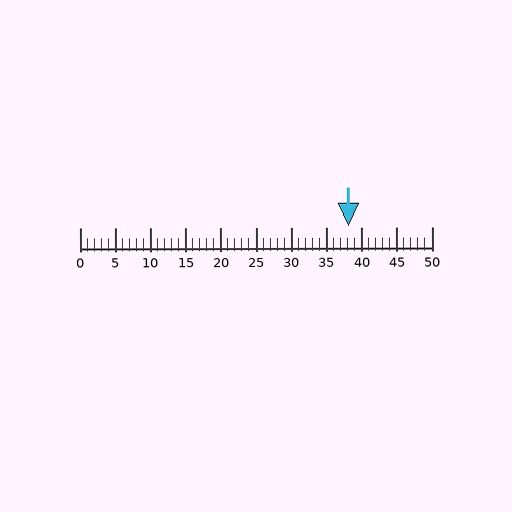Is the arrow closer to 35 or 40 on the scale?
The arrow is closer to 40.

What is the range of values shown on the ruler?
The ruler shows values from 0 to 50.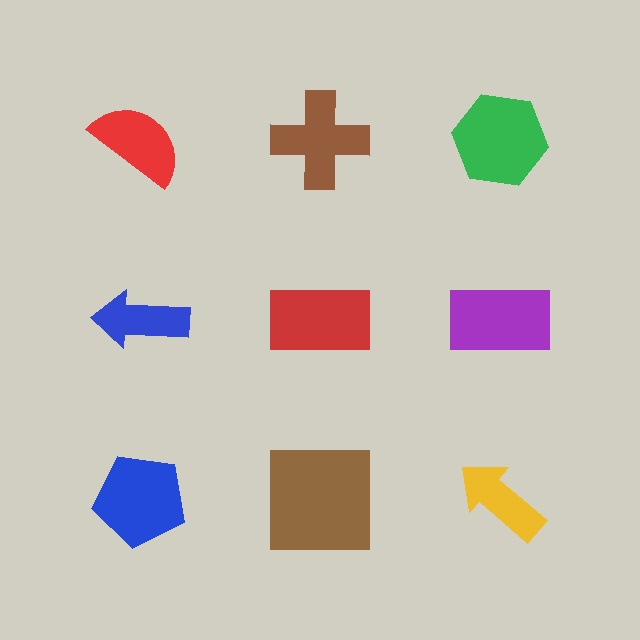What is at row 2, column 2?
A red rectangle.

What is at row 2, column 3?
A purple rectangle.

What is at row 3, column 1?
A blue pentagon.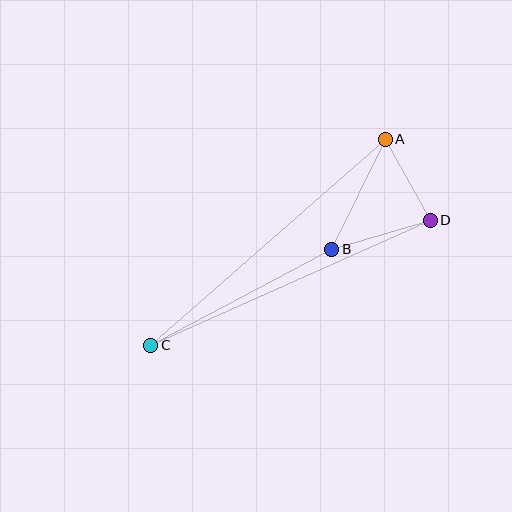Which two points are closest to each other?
Points A and D are closest to each other.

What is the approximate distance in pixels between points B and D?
The distance between B and D is approximately 103 pixels.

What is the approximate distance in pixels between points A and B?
The distance between A and B is approximately 122 pixels.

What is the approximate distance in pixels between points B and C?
The distance between B and C is approximately 205 pixels.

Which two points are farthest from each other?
Points A and C are farthest from each other.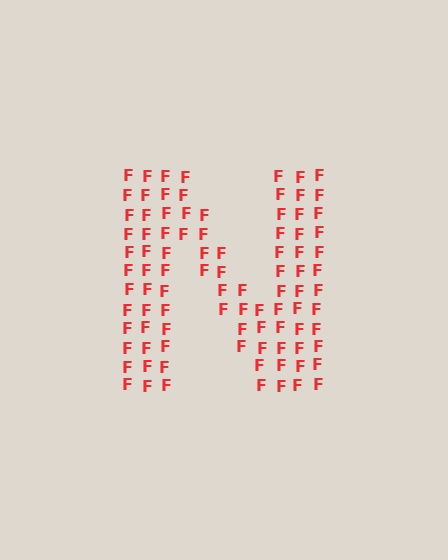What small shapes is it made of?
It is made of small letter F's.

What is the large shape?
The large shape is the letter N.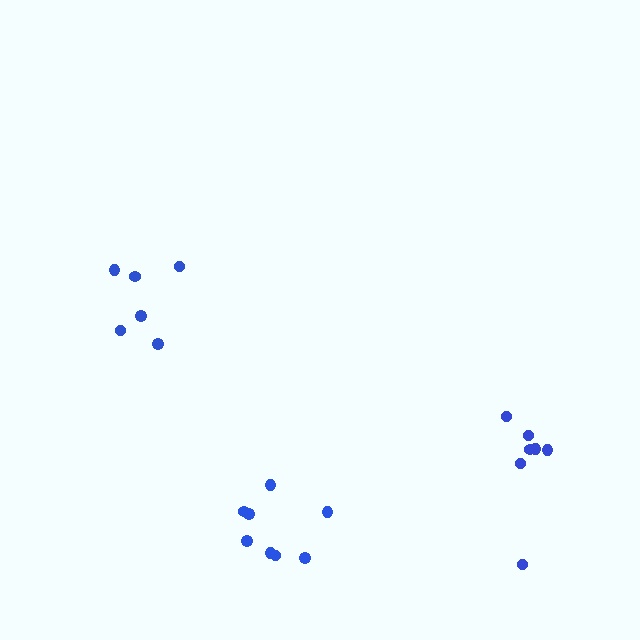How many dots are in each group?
Group 1: 6 dots, Group 2: 7 dots, Group 3: 8 dots (21 total).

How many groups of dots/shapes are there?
There are 3 groups.